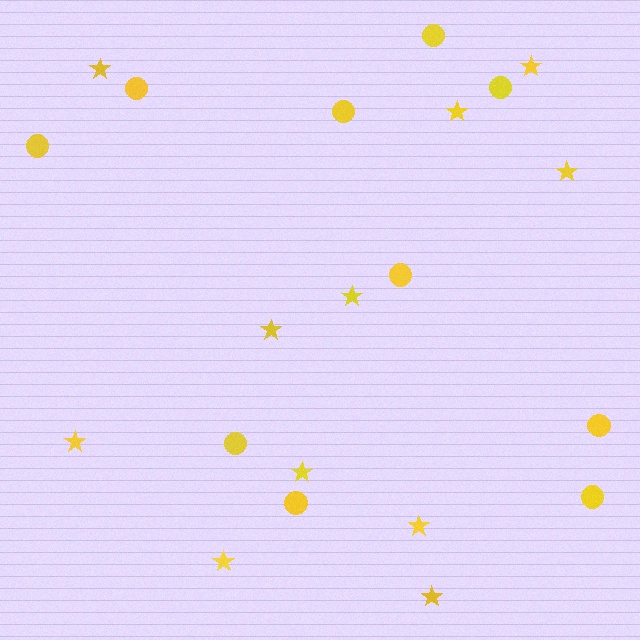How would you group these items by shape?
There are 2 groups: one group of stars (11) and one group of circles (10).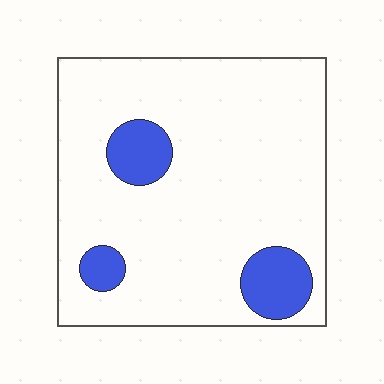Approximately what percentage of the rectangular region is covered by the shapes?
Approximately 15%.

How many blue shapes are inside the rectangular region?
3.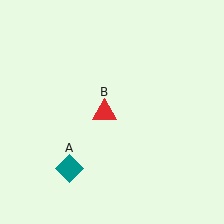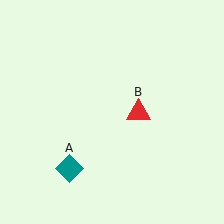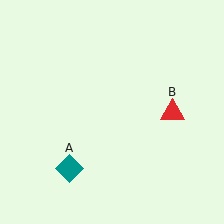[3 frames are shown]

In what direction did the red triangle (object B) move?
The red triangle (object B) moved right.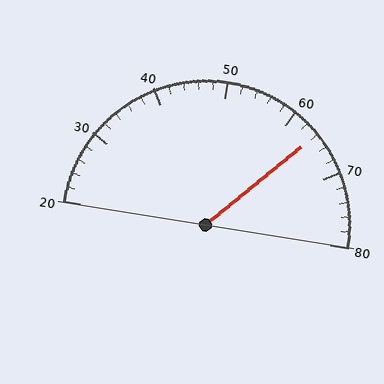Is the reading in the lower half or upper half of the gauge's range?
The reading is in the upper half of the range (20 to 80).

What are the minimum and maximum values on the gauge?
The gauge ranges from 20 to 80.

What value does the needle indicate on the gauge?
The needle indicates approximately 64.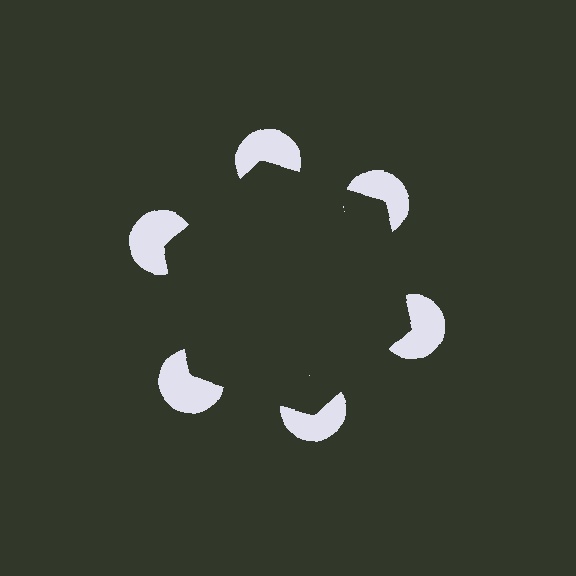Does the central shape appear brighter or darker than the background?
It typically appears slightly darker than the background, even though no actual brightness change is drawn.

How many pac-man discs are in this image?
There are 6 — one at each vertex of the illusory hexagon.